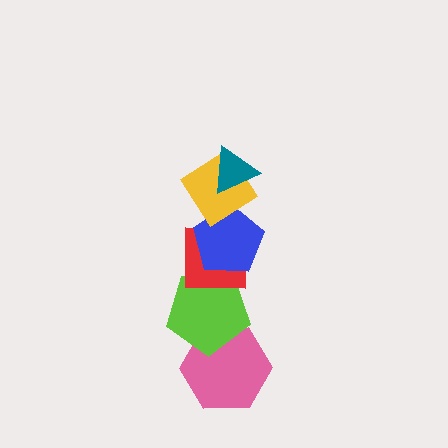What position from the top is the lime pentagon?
The lime pentagon is 5th from the top.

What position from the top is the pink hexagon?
The pink hexagon is 6th from the top.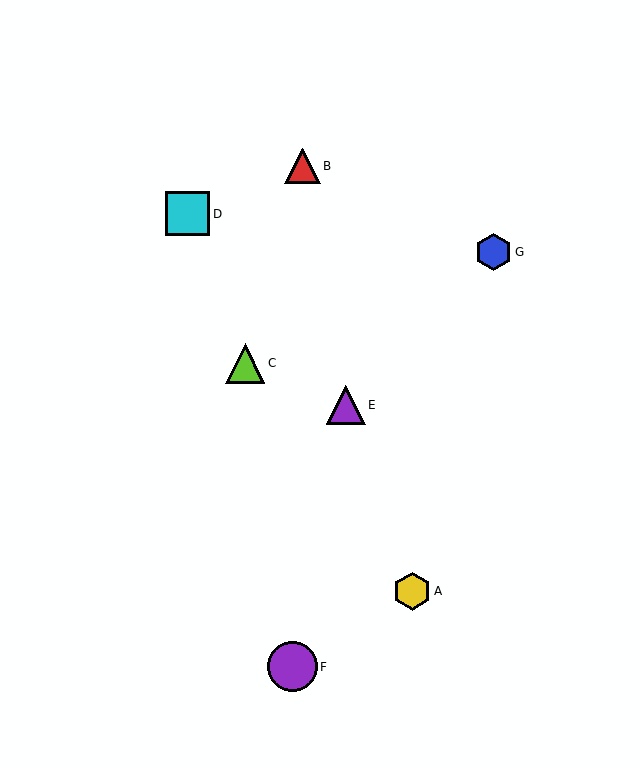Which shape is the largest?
The purple circle (labeled F) is the largest.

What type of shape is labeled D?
Shape D is a cyan square.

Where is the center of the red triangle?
The center of the red triangle is at (302, 166).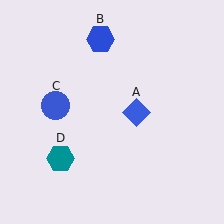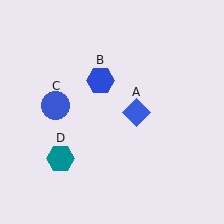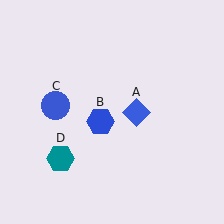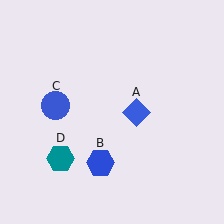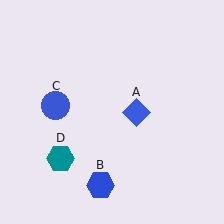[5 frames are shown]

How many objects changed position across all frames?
1 object changed position: blue hexagon (object B).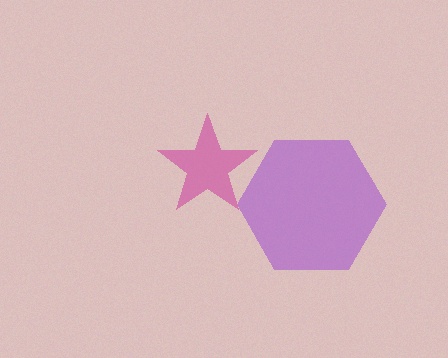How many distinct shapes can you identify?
There are 2 distinct shapes: a magenta star, a purple hexagon.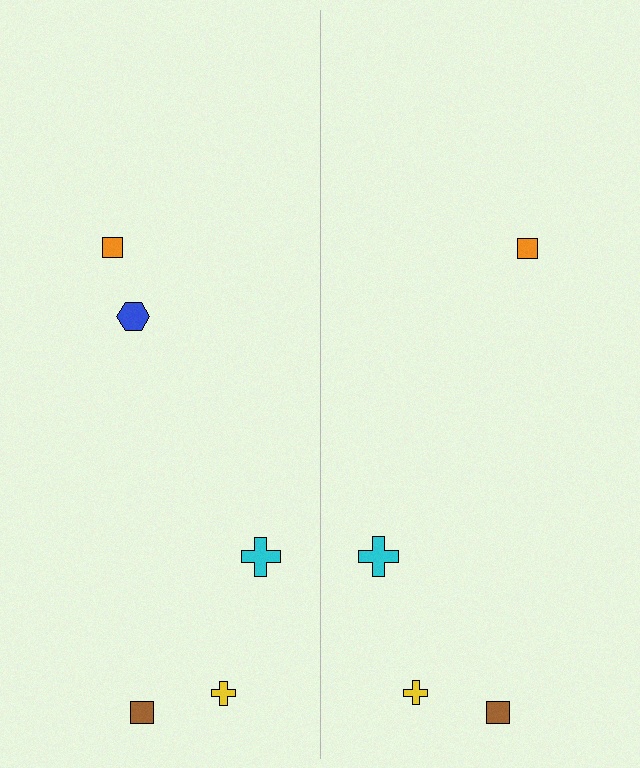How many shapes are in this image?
There are 9 shapes in this image.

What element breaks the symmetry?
A blue hexagon is missing from the right side.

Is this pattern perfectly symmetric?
No, the pattern is not perfectly symmetric. A blue hexagon is missing from the right side.